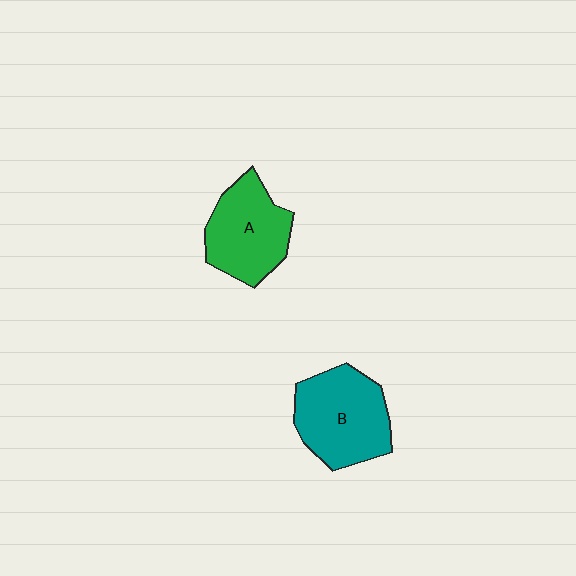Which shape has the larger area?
Shape B (teal).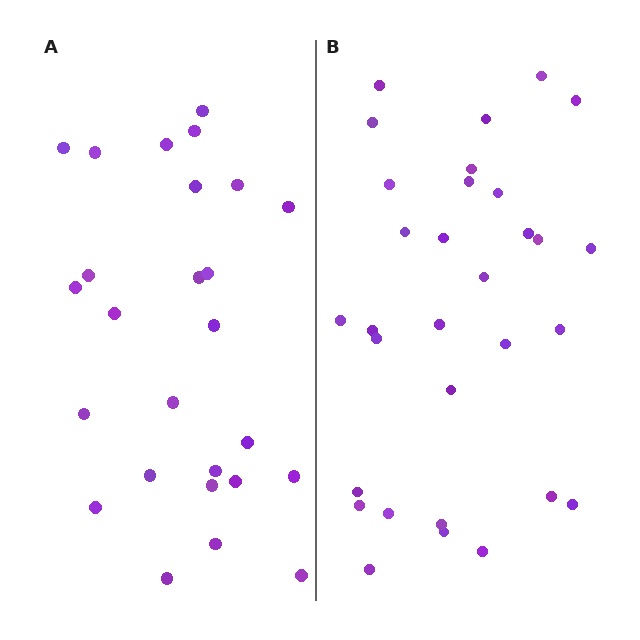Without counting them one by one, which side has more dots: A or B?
Region B (the right region) has more dots.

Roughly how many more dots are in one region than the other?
Region B has about 5 more dots than region A.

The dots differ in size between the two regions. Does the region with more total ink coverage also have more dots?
No. Region A has more total ink coverage because its dots are larger, but region B actually contains more individual dots. Total area can be misleading — the number of items is what matters here.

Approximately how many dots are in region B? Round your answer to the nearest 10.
About 30 dots. (The exact count is 31, which rounds to 30.)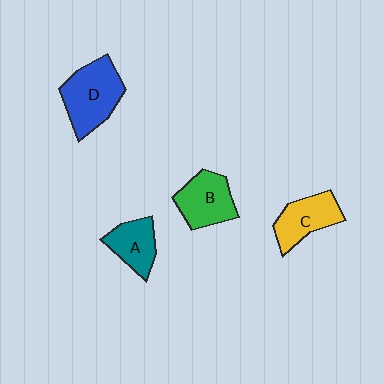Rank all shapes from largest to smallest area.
From largest to smallest: D (blue), B (green), C (yellow), A (teal).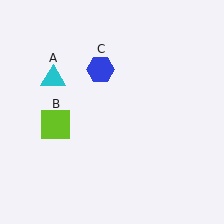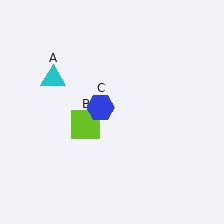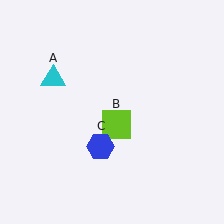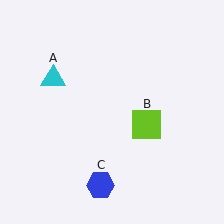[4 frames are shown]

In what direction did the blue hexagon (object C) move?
The blue hexagon (object C) moved down.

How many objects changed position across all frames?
2 objects changed position: lime square (object B), blue hexagon (object C).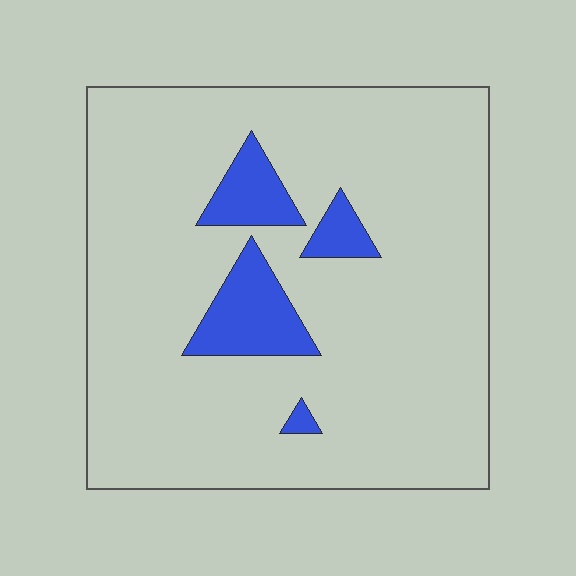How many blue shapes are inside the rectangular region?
4.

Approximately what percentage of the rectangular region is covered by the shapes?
Approximately 10%.